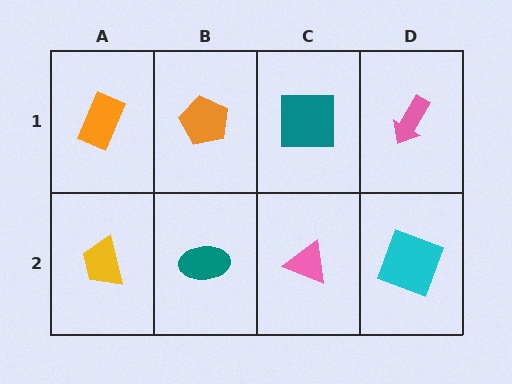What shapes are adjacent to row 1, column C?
A pink triangle (row 2, column C), an orange pentagon (row 1, column B), a pink arrow (row 1, column D).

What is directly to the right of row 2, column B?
A pink triangle.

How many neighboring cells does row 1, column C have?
3.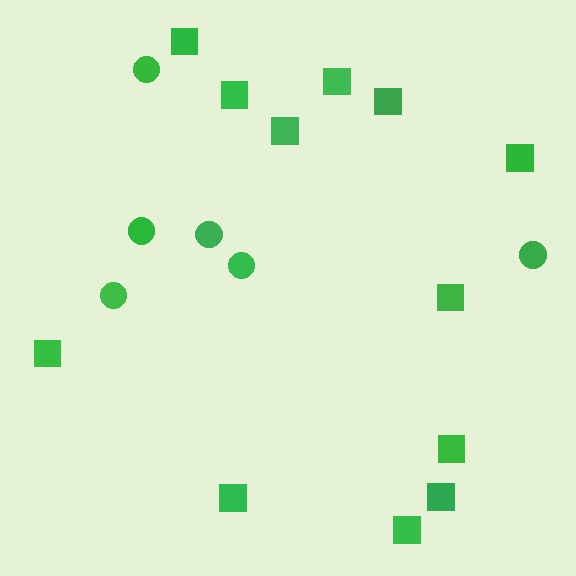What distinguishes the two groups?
There are 2 groups: one group of circles (6) and one group of squares (12).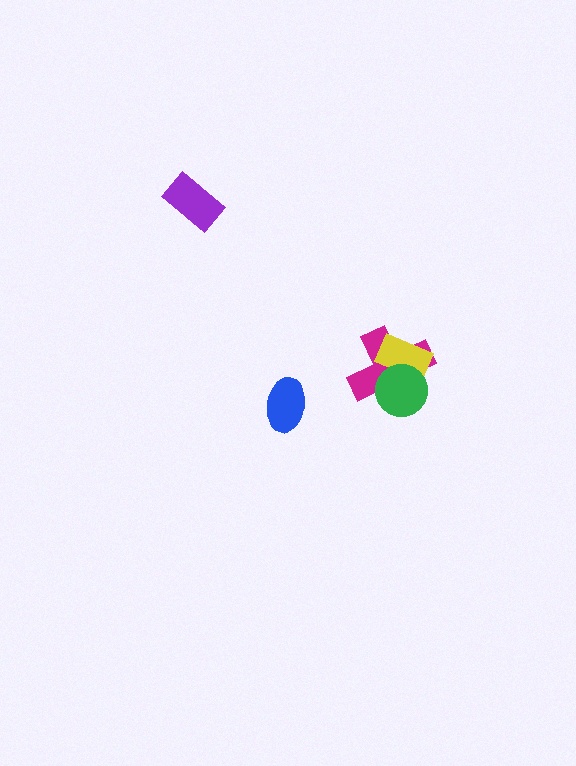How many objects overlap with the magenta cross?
2 objects overlap with the magenta cross.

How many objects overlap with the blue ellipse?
0 objects overlap with the blue ellipse.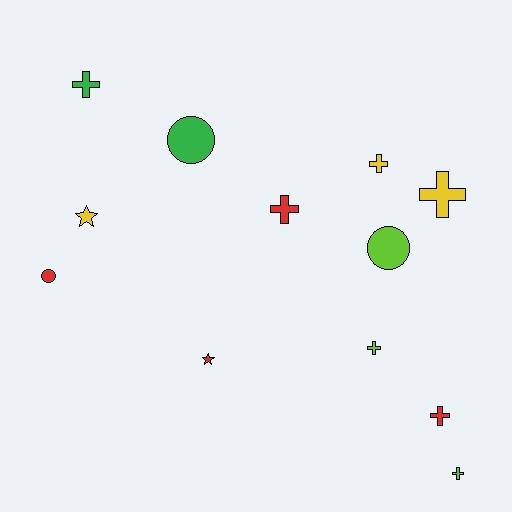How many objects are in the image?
There are 12 objects.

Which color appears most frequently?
Red, with 4 objects.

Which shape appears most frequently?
Cross, with 7 objects.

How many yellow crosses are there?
There are 2 yellow crosses.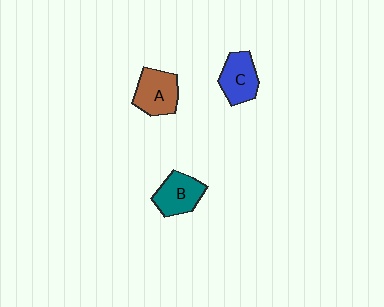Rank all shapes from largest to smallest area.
From largest to smallest: A (brown), B (teal), C (blue).